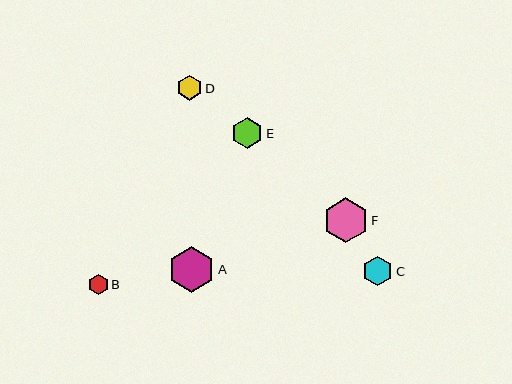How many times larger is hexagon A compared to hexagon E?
Hexagon A is approximately 1.5 times the size of hexagon E.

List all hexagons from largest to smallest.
From largest to smallest: A, F, E, C, D, B.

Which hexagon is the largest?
Hexagon A is the largest with a size of approximately 46 pixels.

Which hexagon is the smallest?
Hexagon B is the smallest with a size of approximately 20 pixels.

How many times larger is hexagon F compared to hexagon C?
Hexagon F is approximately 1.5 times the size of hexagon C.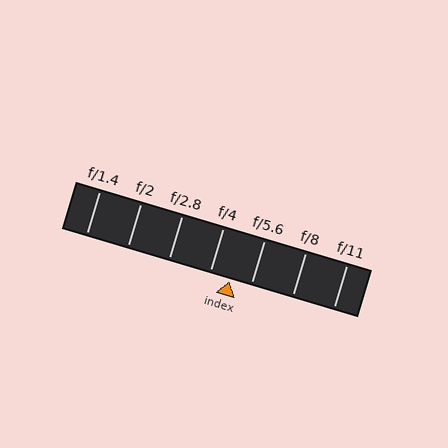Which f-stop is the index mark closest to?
The index mark is closest to f/4.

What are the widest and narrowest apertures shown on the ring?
The widest aperture shown is f/1.4 and the narrowest is f/11.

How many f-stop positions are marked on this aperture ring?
There are 7 f-stop positions marked.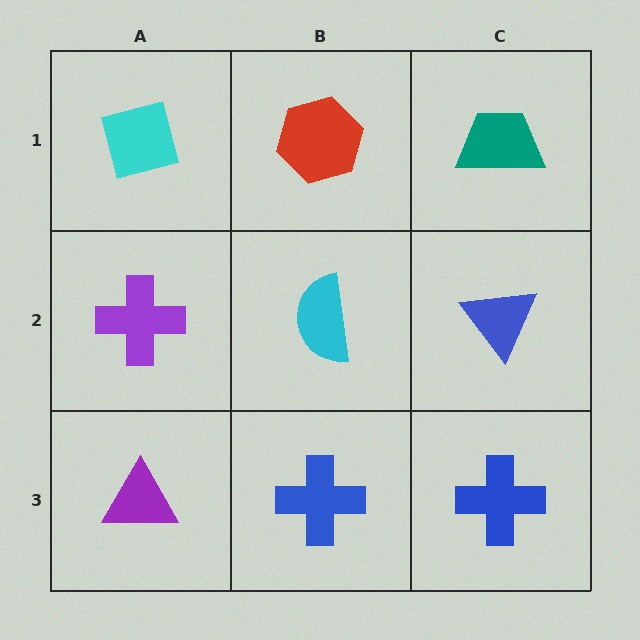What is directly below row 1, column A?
A purple cross.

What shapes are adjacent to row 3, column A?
A purple cross (row 2, column A), a blue cross (row 3, column B).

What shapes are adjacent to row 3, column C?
A blue triangle (row 2, column C), a blue cross (row 3, column B).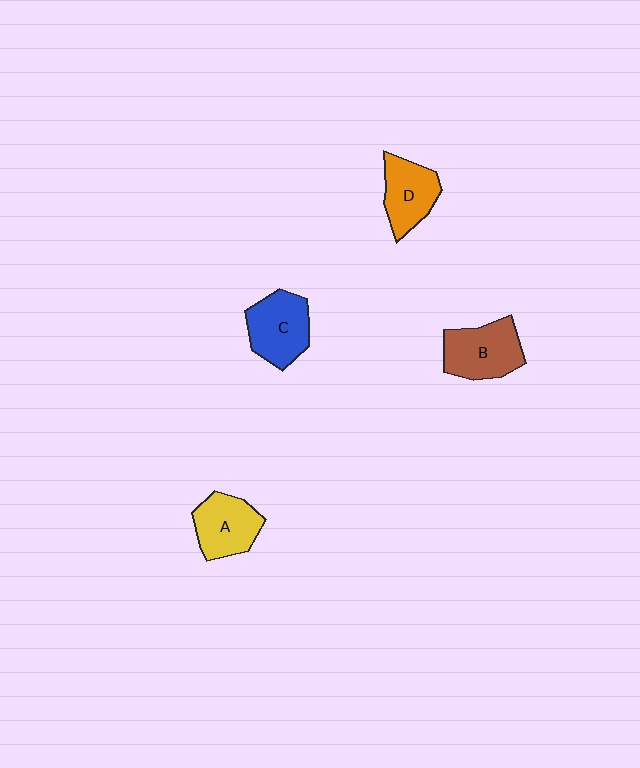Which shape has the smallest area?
Shape D (orange).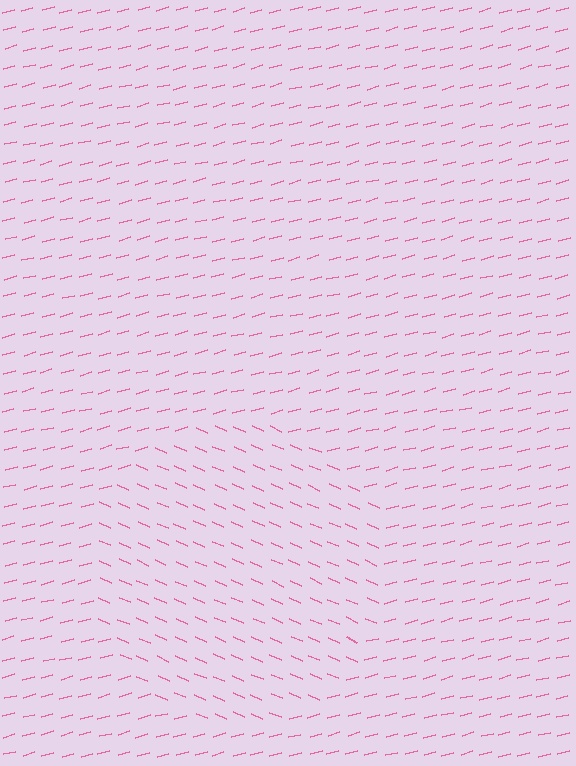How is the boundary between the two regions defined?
The boundary is defined purely by a change in line orientation (approximately 39 degrees difference). All lines are the same color and thickness.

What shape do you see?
I see a circle.